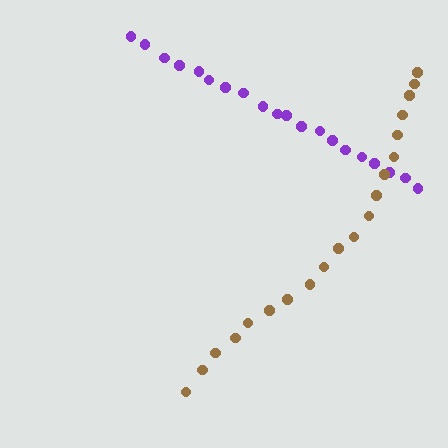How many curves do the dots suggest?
There are 2 distinct paths.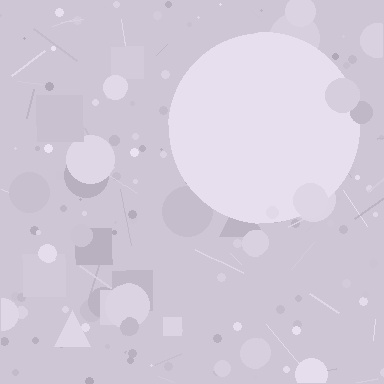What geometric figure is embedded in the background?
A circle is embedded in the background.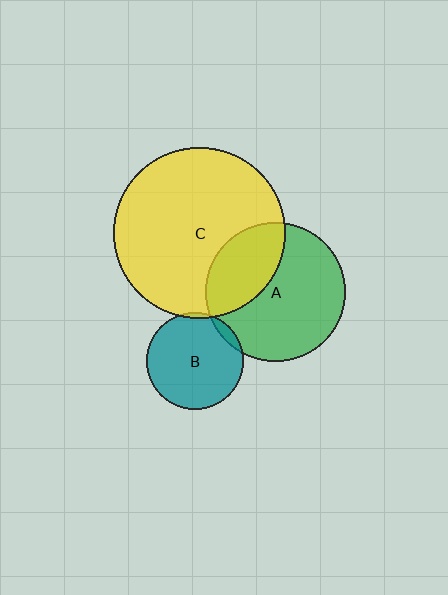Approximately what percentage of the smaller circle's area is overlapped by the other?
Approximately 35%.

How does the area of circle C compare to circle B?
Approximately 3.1 times.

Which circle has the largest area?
Circle C (yellow).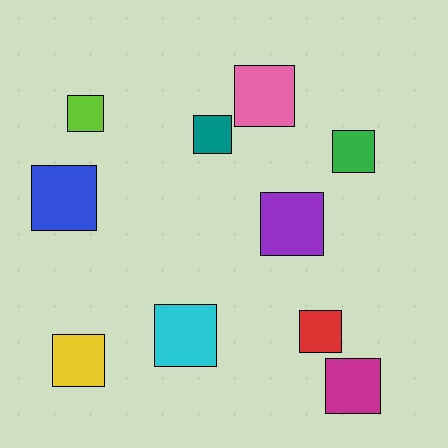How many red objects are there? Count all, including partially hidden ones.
There is 1 red object.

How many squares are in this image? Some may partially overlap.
There are 10 squares.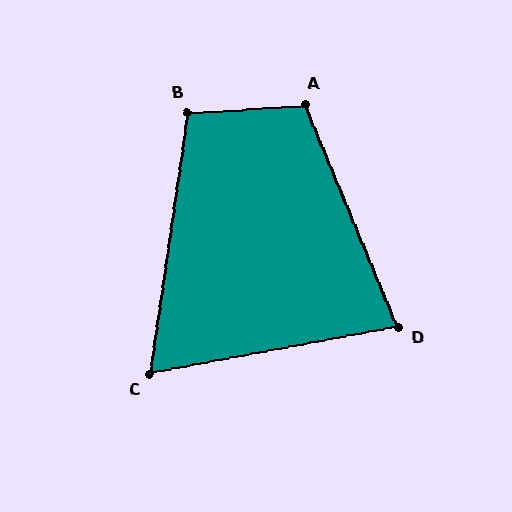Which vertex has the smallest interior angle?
C, at approximately 71 degrees.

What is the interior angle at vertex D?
Approximately 78 degrees (acute).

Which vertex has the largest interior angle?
A, at approximately 109 degrees.